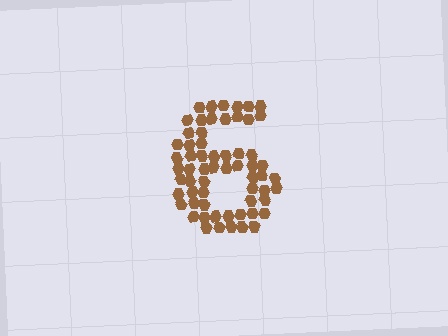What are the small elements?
The small elements are hexagons.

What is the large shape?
The large shape is the digit 6.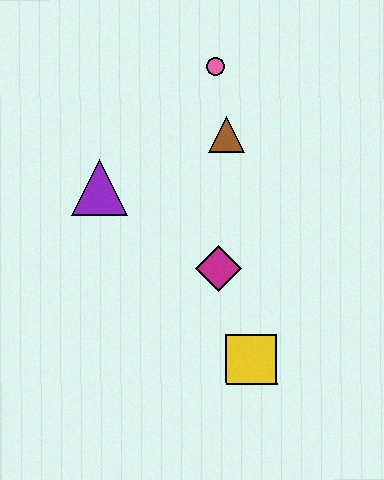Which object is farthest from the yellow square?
The pink circle is farthest from the yellow square.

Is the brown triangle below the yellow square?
No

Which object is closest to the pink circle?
The brown triangle is closest to the pink circle.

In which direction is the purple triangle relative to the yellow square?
The purple triangle is above the yellow square.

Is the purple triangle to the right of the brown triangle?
No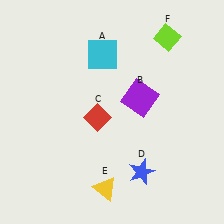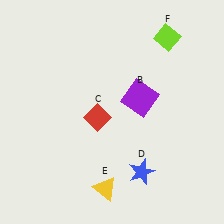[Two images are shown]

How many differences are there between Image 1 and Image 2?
There is 1 difference between the two images.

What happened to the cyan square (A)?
The cyan square (A) was removed in Image 2. It was in the top-left area of Image 1.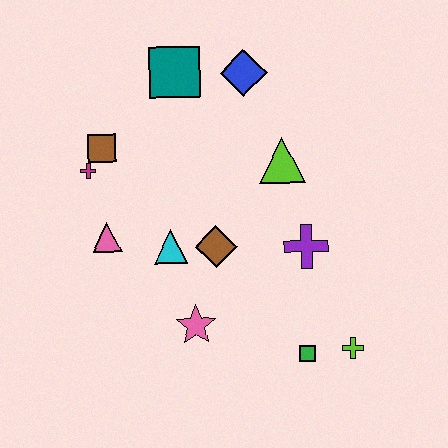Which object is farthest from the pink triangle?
The lime cross is farthest from the pink triangle.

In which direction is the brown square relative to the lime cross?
The brown square is to the left of the lime cross.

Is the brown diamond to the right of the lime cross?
No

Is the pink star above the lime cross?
Yes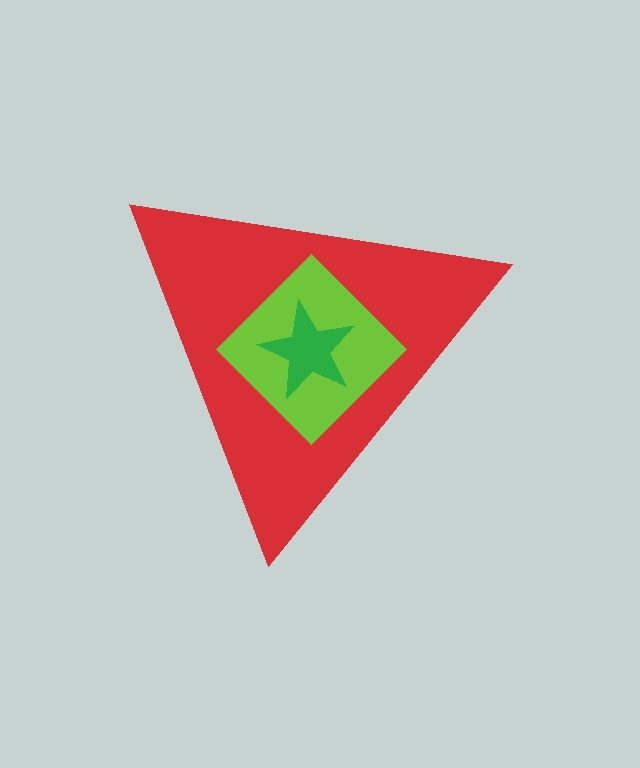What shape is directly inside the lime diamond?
The green star.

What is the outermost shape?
The red triangle.